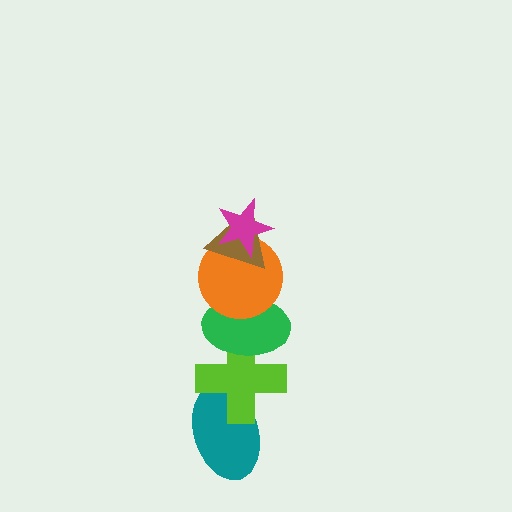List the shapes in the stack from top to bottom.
From top to bottom: the magenta star, the brown triangle, the orange circle, the green ellipse, the lime cross, the teal ellipse.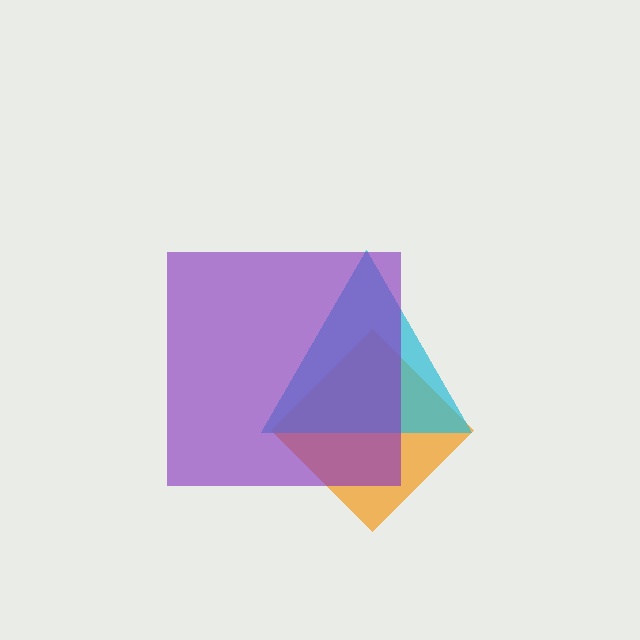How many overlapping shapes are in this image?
There are 3 overlapping shapes in the image.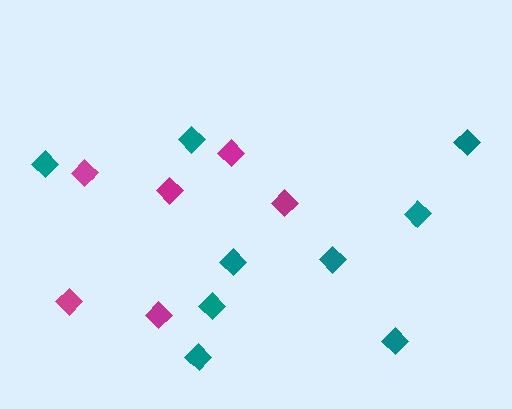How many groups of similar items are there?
There are 2 groups: one group of magenta diamonds (6) and one group of teal diamonds (9).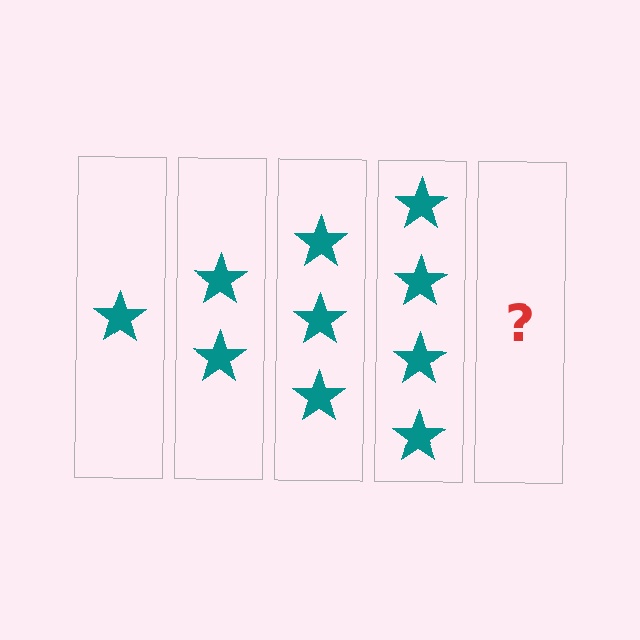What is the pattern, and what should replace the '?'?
The pattern is that each step adds one more star. The '?' should be 5 stars.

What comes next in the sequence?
The next element should be 5 stars.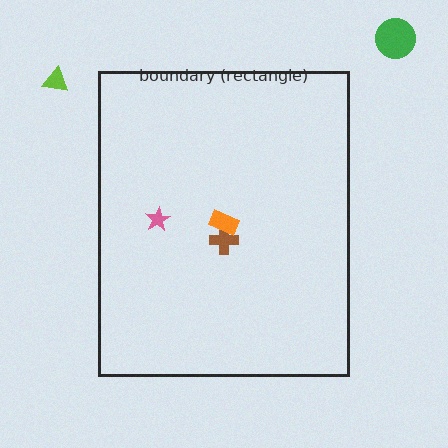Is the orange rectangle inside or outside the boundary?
Inside.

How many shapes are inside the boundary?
3 inside, 2 outside.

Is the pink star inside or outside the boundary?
Inside.